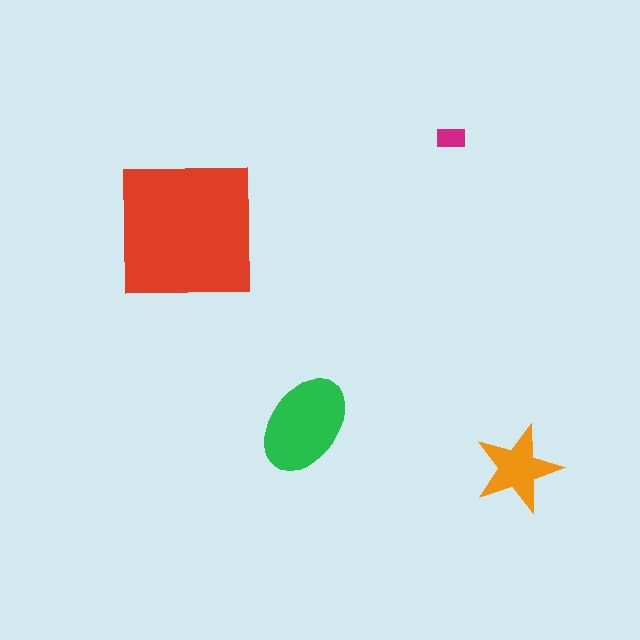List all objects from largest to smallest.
The red square, the green ellipse, the orange star, the magenta rectangle.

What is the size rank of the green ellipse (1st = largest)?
2nd.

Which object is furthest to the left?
The red square is leftmost.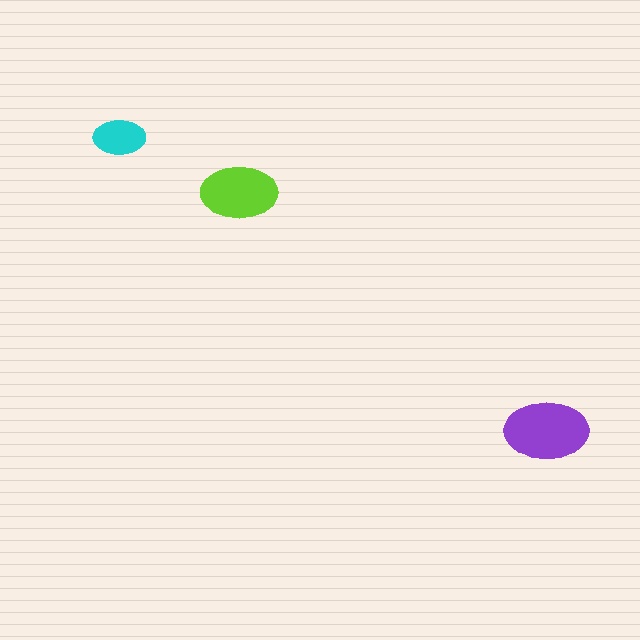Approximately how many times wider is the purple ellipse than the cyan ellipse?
About 1.5 times wider.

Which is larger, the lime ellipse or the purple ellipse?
The purple one.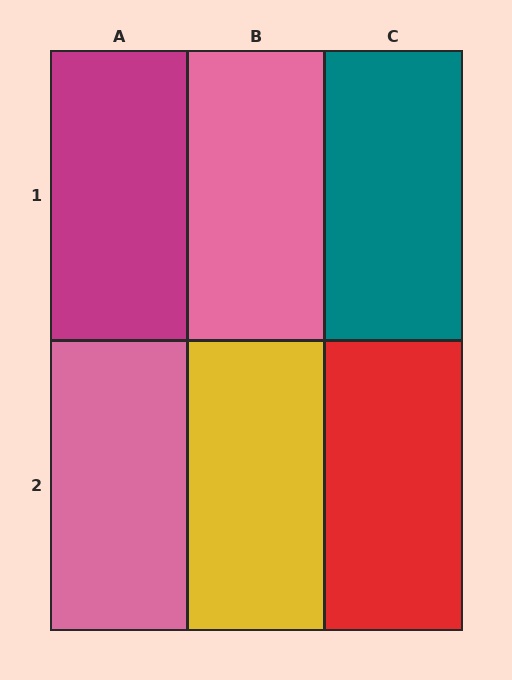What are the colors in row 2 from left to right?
Pink, yellow, red.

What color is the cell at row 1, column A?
Magenta.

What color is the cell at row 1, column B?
Pink.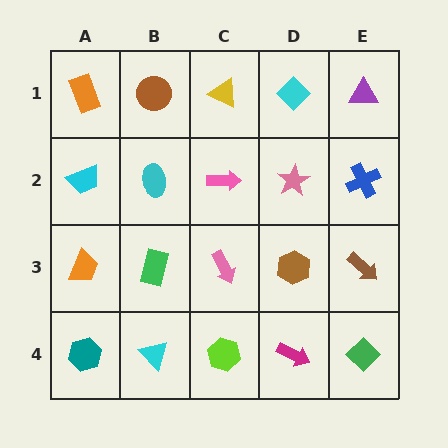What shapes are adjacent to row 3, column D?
A pink star (row 2, column D), a magenta arrow (row 4, column D), a pink arrow (row 3, column C), a brown arrow (row 3, column E).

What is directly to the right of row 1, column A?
A brown circle.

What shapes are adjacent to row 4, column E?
A brown arrow (row 3, column E), a magenta arrow (row 4, column D).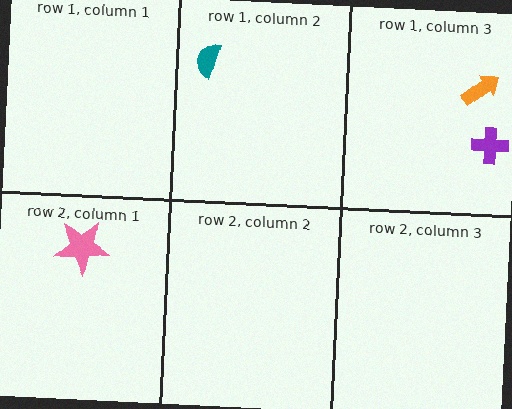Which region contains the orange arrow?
The row 1, column 3 region.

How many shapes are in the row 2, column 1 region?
1.